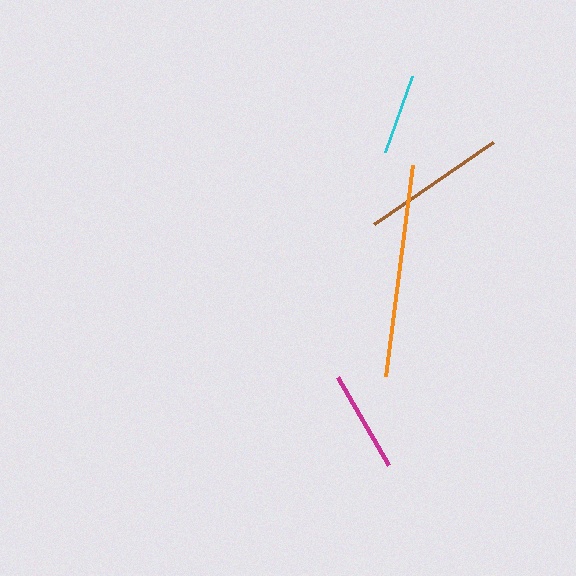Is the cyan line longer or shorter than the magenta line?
The magenta line is longer than the cyan line.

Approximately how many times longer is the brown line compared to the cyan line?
The brown line is approximately 1.8 times the length of the cyan line.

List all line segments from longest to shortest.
From longest to shortest: orange, brown, magenta, cyan.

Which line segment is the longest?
The orange line is the longest at approximately 212 pixels.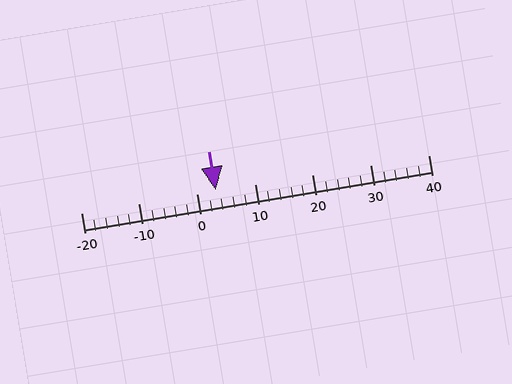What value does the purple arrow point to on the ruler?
The purple arrow points to approximately 3.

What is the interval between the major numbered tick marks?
The major tick marks are spaced 10 units apart.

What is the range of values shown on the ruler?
The ruler shows values from -20 to 40.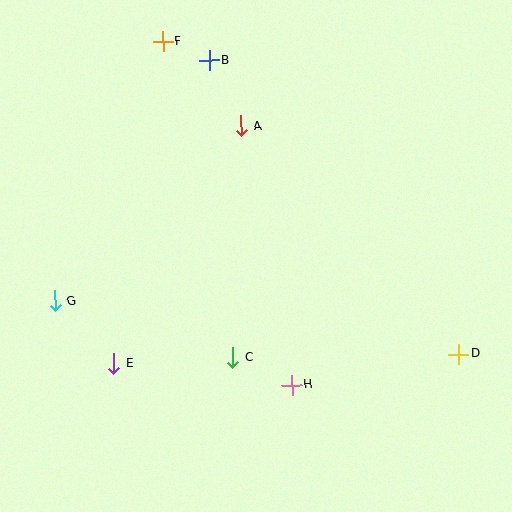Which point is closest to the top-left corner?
Point F is closest to the top-left corner.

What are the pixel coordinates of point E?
Point E is at (114, 363).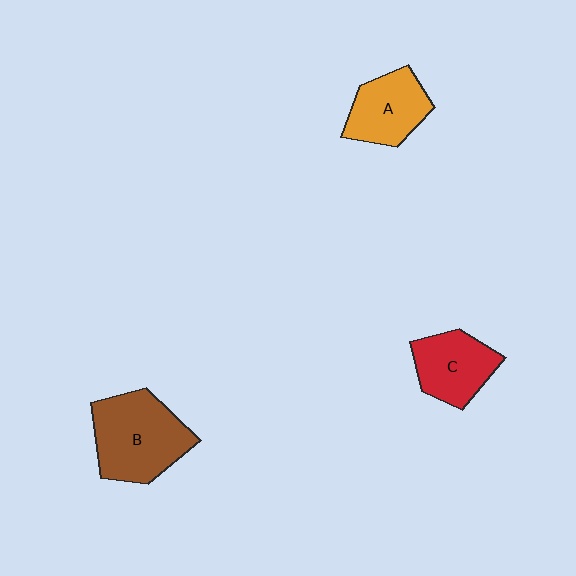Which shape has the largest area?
Shape B (brown).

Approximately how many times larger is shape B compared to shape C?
Approximately 1.5 times.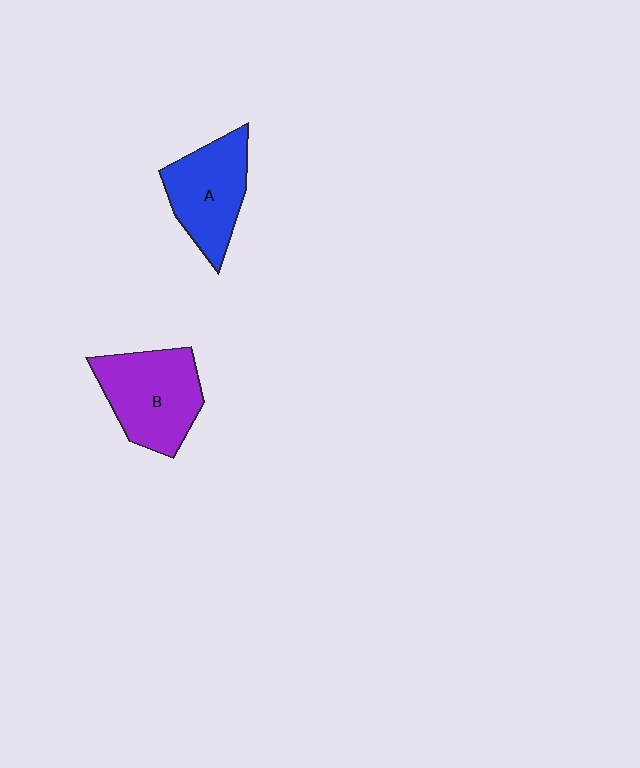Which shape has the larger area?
Shape B (purple).